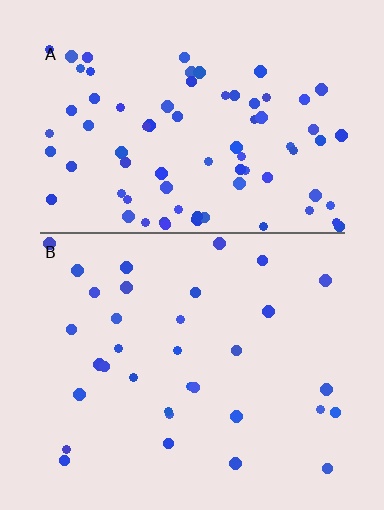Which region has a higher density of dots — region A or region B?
A (the top).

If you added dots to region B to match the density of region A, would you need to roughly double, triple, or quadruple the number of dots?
Approximately double.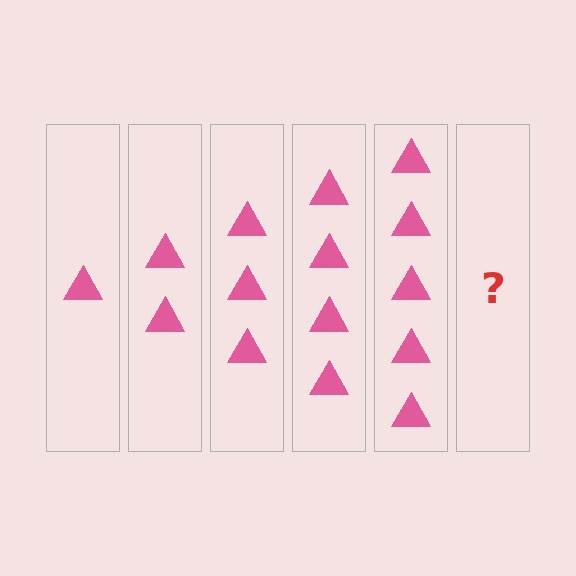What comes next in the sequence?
The next element should be 6 triangles.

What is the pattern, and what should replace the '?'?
The pattern is that each step adds one more triangle. The '?' should be 6 triangles.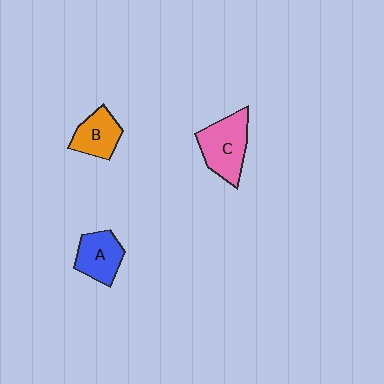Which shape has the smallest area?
Shape B (orange).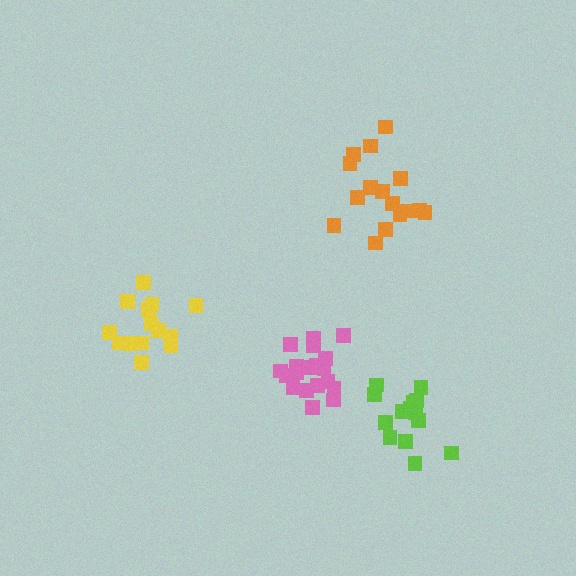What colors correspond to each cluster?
The clusters are colored: pink, yellow, orange, lime.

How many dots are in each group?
Group 1: 19 dots, Group 2: 14 dots, Group 3: 16 dots, Group 4: 14 dots (63 total).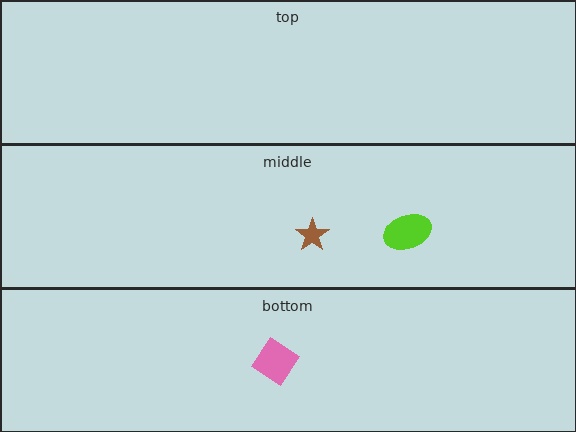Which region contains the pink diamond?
The bottom region.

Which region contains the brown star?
The middle region.